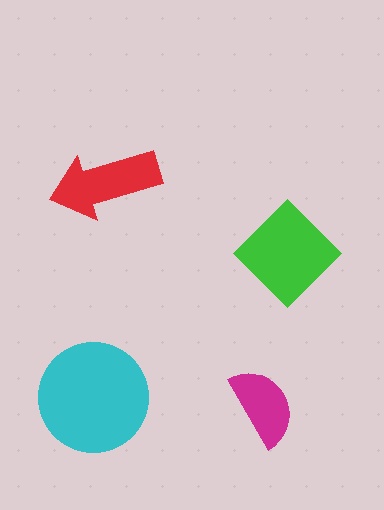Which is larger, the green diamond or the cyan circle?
The cyan circle.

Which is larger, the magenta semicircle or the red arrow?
The red arrow.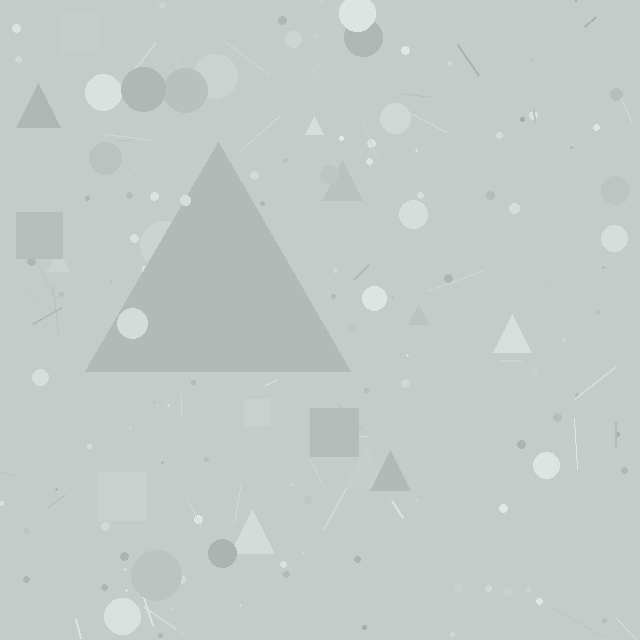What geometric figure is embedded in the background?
A triangle is embedded in the background.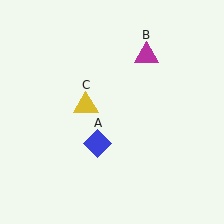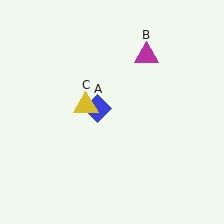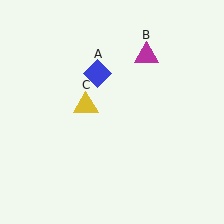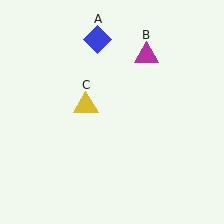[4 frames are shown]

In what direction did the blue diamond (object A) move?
The blue diamond (object A) moved up.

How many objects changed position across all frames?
1 object changed position: blue diamond (object A).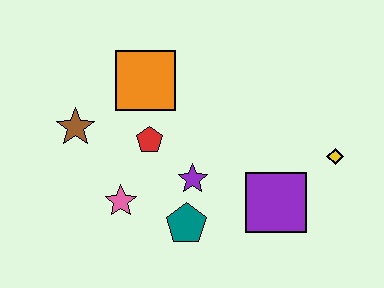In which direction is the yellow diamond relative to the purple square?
The yellow diamond is to the right of the purple square.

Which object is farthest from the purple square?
The brown star is farthest from the purple square.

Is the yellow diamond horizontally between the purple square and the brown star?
No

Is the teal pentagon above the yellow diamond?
No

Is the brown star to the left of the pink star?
Yes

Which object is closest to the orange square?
The red pentagon is closest to the orange square.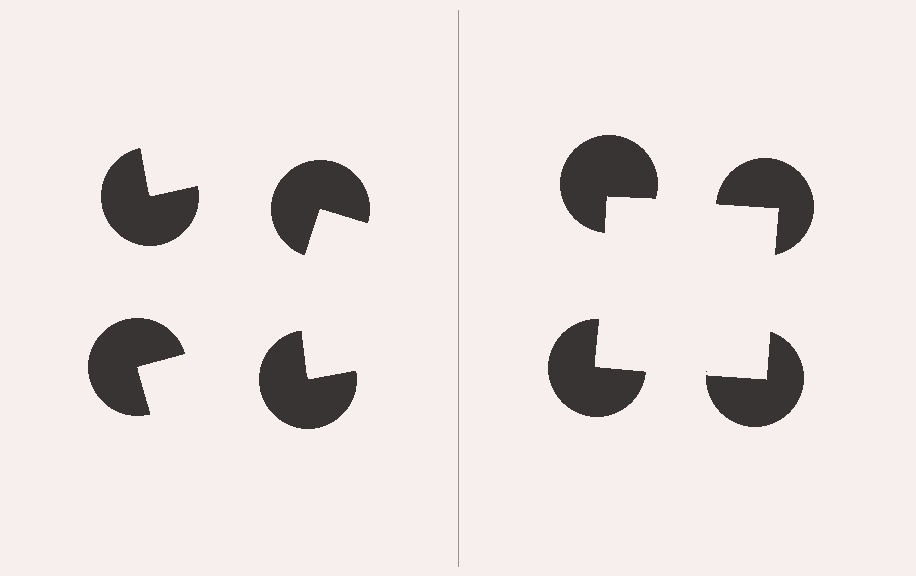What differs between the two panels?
The pac-man discs are positioned identically on both sides; only the wedge orientations differ. On the right they align to a square; on the left they are misaligned.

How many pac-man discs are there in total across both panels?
8 — 4 on each side.